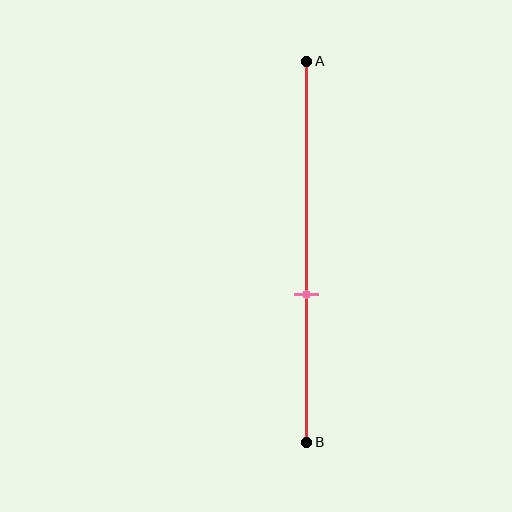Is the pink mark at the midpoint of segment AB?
No, the mark is at about 60% from A, not at the 50% midpoint.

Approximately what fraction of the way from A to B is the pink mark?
The pink mark is approximately 60% of the way from A to B.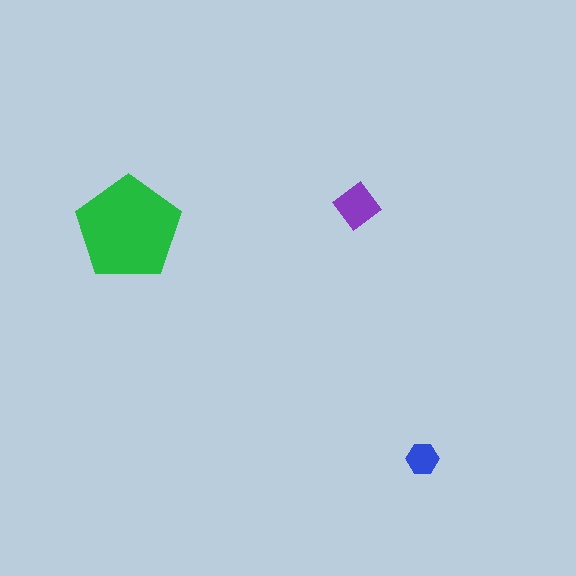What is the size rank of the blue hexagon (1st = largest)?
3rd.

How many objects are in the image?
There are 3 objects in the image.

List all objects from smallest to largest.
The blue hexagon, the purple diamond, the green pentagon.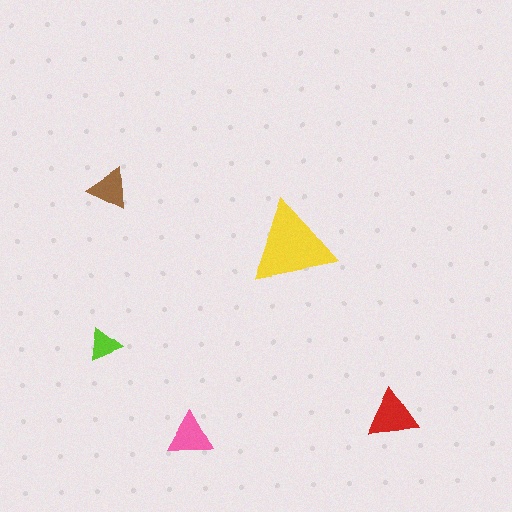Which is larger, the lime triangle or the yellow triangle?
The yellow one.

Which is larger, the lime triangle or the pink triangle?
The pink one.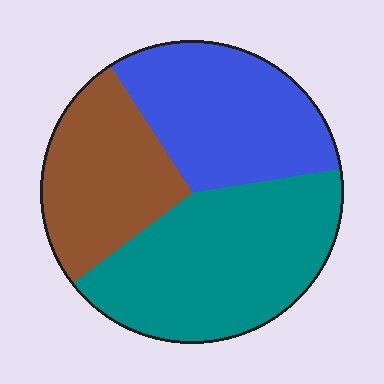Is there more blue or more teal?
Teal.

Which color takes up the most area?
Teal, at roughly 40%.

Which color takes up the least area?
Brown, at roughly 25%.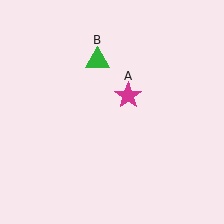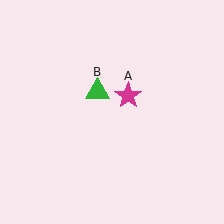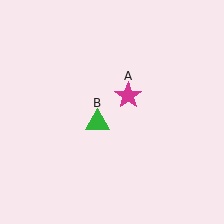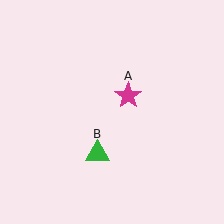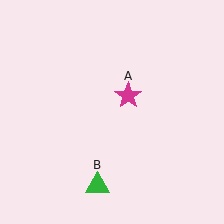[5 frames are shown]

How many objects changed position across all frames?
1 object changed position: green triangle (object B).